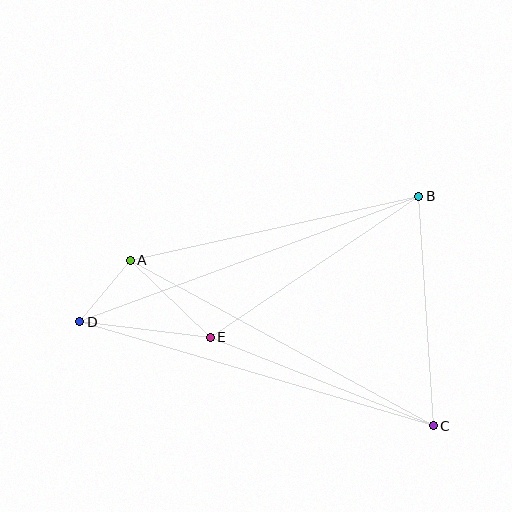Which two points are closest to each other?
Points A and D are closest to each other.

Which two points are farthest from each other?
Points C and D are farthest from each other.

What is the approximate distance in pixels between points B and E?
The distance between B and E is approximately 252 pixels.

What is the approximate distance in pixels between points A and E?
The distance between A and E is approximately 111 pixels.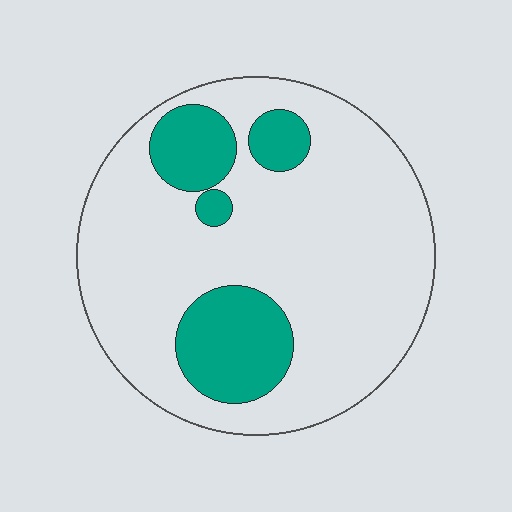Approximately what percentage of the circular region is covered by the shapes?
Approximately 20%.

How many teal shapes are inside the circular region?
4.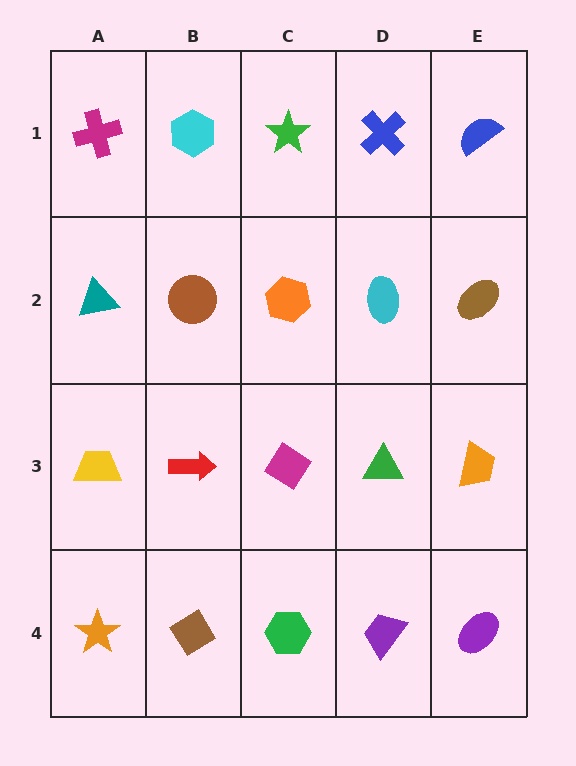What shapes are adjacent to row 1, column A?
A teal triangle (row 2, column A), a cyan hexagon (row 1, column B).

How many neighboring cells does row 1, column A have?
2.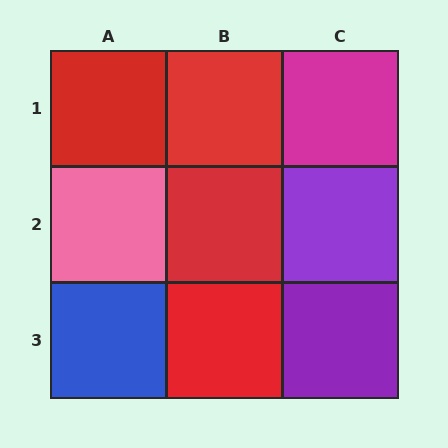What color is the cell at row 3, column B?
Red.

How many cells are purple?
2 cells are purple.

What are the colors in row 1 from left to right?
Red, red, magenta.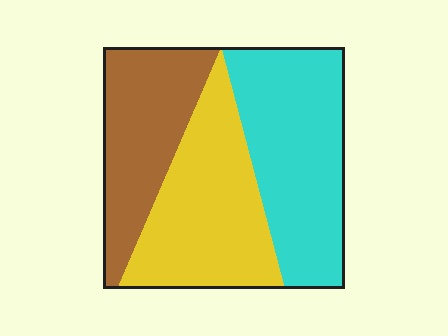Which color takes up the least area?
Brown, at roughly 25%.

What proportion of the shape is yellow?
Yellow takes up between a quarter and a half of the shape.